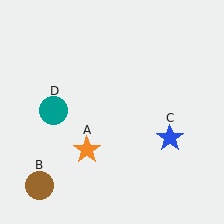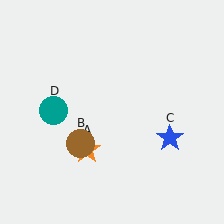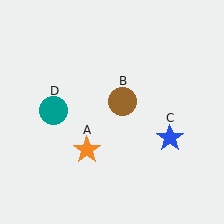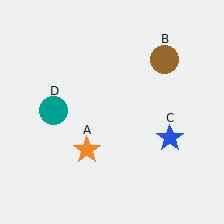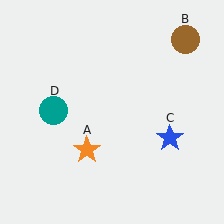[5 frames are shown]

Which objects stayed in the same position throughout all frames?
Orange star (object A) and blue star (object C) and teal circle (object D) remained stationary.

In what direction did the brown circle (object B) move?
The brown circle (object B) moved up and to the right.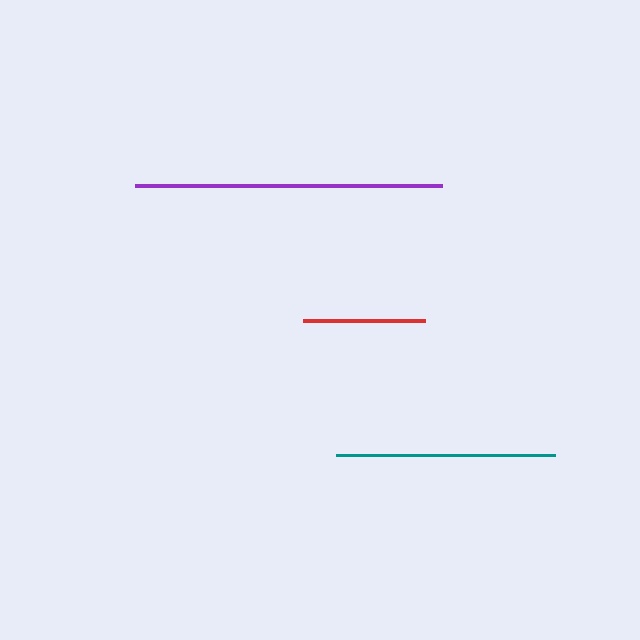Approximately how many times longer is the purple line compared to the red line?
The purple line is approximately 2.5 times the length of the red line.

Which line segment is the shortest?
The red line is the shortest at approximately 122 pixels.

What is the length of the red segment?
The red segment is approximately 122 pixels long.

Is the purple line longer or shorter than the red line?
The purple line is longer than the red line.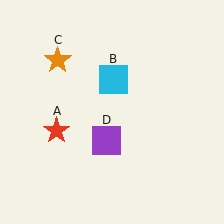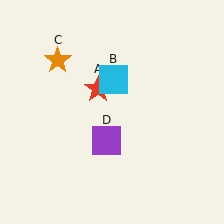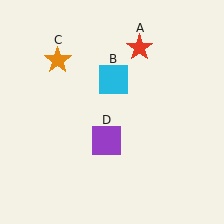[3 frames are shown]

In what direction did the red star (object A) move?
The red star (object A) moved up and to the right.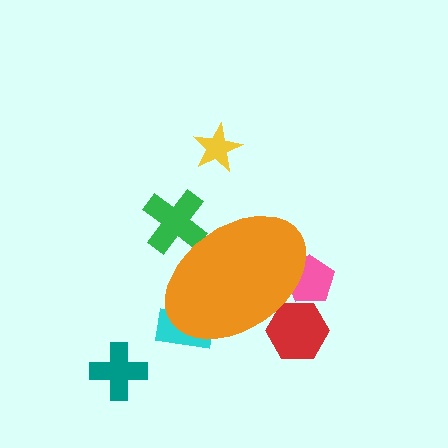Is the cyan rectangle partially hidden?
Yes, the cyan rectangle is partially hidden behind the orange ellipse.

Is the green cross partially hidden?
Yes, the green cross is partially hidden behind the orange ellipse.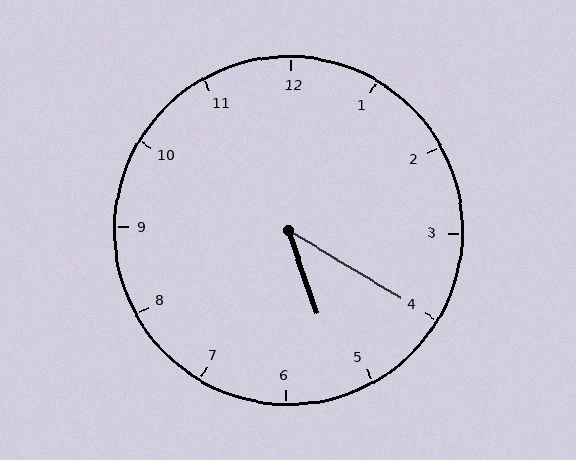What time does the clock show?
5:20.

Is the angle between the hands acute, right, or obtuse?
It is acute.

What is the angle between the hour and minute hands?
Approximately 40 degrees.